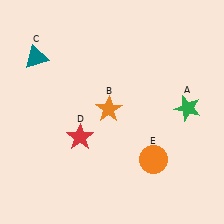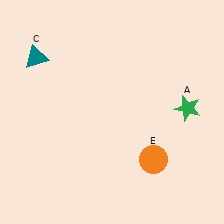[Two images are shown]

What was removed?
The red star (D), the orange star (B) were removed in Image 2.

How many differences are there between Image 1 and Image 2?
There are 2 differences between the two images.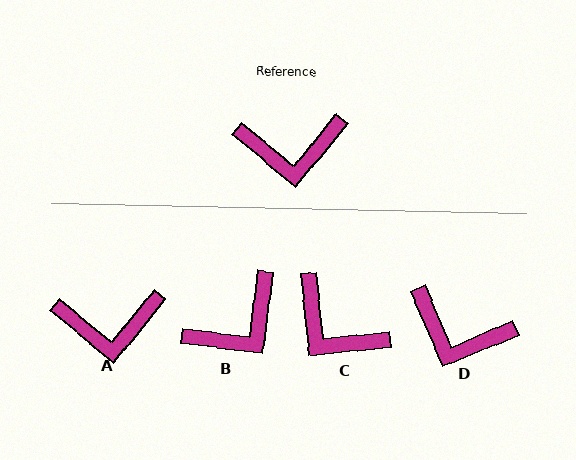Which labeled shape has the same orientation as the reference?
A.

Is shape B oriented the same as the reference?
No, it is off by about 32 degrees.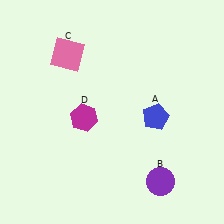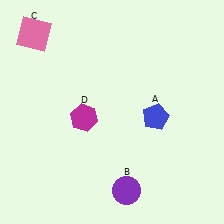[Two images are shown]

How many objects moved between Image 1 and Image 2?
2 objects moved between the two images.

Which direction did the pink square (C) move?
The pink square (C) moved left.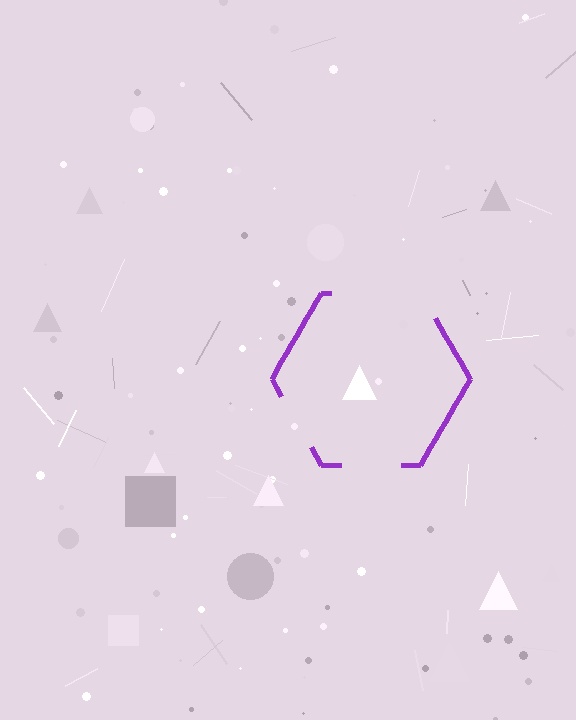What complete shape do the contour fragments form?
The contour fragments form a hexagon.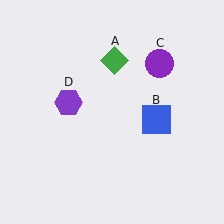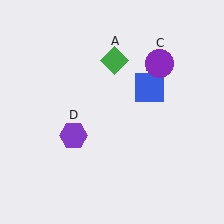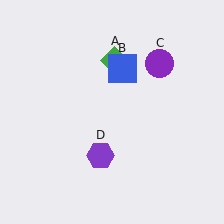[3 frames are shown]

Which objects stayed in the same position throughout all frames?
Green diamond (object A) and purple circle (object C) remained stationary.